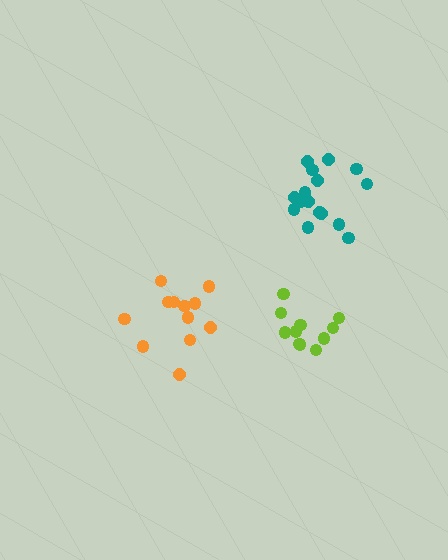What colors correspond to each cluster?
The clusters are colored: lime, teal, orange.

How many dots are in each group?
Group 1: 11 dots, Group 2: 16 dots, Group 3: 12 dots (39 total).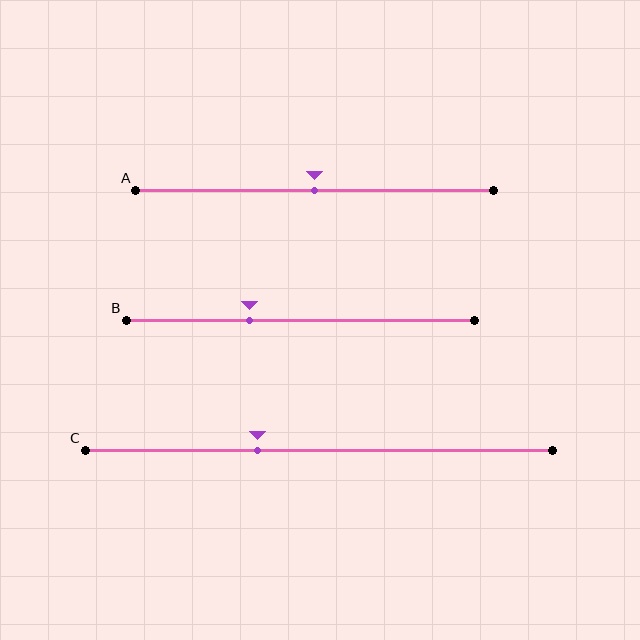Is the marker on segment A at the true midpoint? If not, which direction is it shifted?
Yes, the marker on segment A is at the true midpoint.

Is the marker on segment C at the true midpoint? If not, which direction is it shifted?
No, the marker on segment C is shifted to the left by about 13% of the segment length.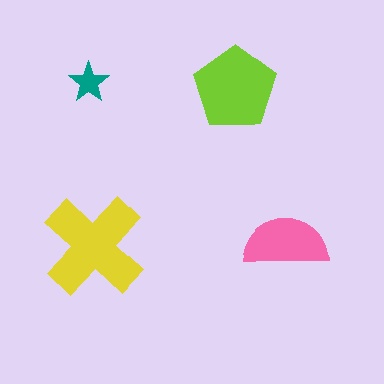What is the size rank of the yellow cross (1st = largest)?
1st.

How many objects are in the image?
There are 4 objects in the image.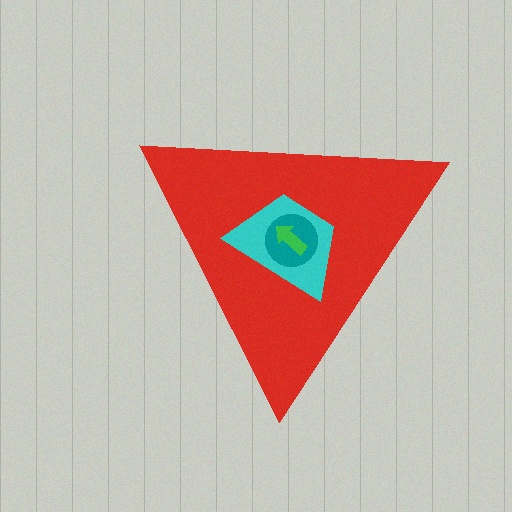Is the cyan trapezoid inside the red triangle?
Yes.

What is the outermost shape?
The red triangle.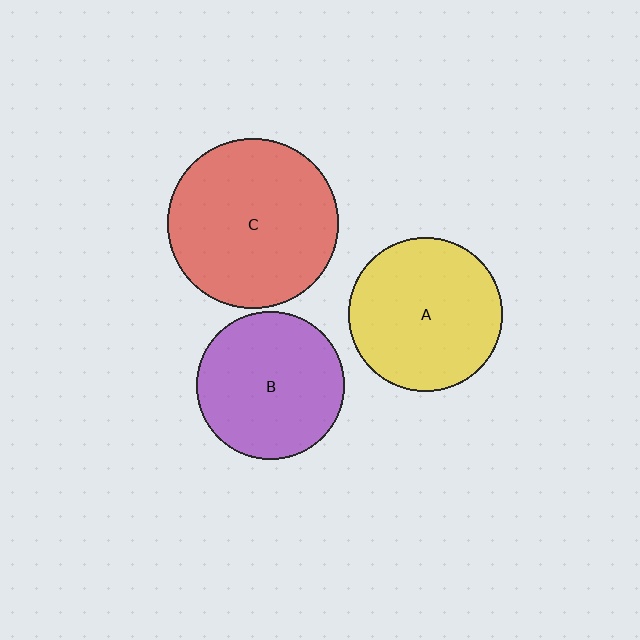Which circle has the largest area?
Circle C (red).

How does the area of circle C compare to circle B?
Approximately 1.3 times.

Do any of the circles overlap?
No, none of the circles overlap.